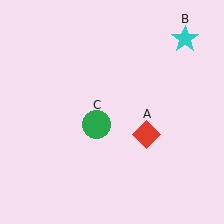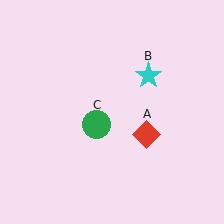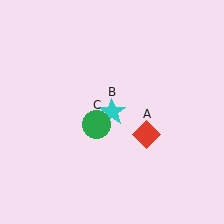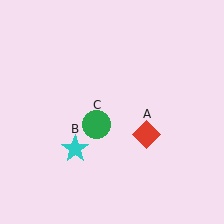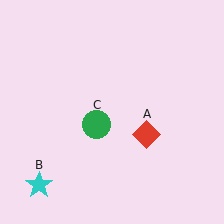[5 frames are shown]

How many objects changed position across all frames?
1 object changed position: cyan star (object B).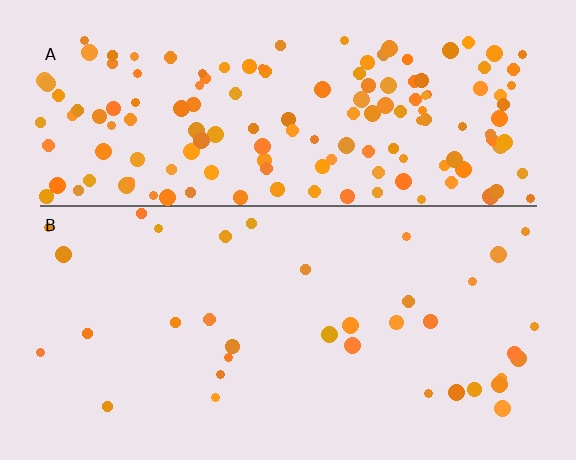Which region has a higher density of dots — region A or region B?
A (the top).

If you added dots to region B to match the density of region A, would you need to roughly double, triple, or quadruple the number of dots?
Approximately quadruple.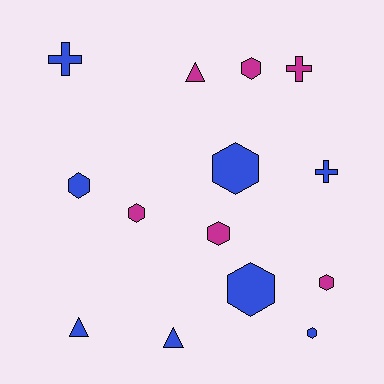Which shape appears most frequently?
Hexagon, with 8 objects.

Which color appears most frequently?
Blue, with 8 objects.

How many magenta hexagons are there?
There are 4 magenta hexagons.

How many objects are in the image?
There are 14 objects.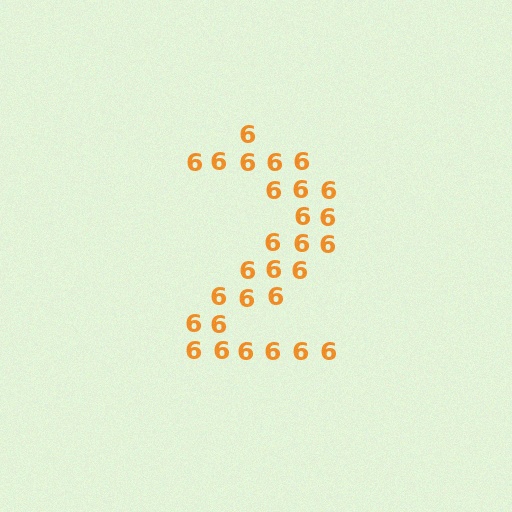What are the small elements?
The small elements are digit 6's.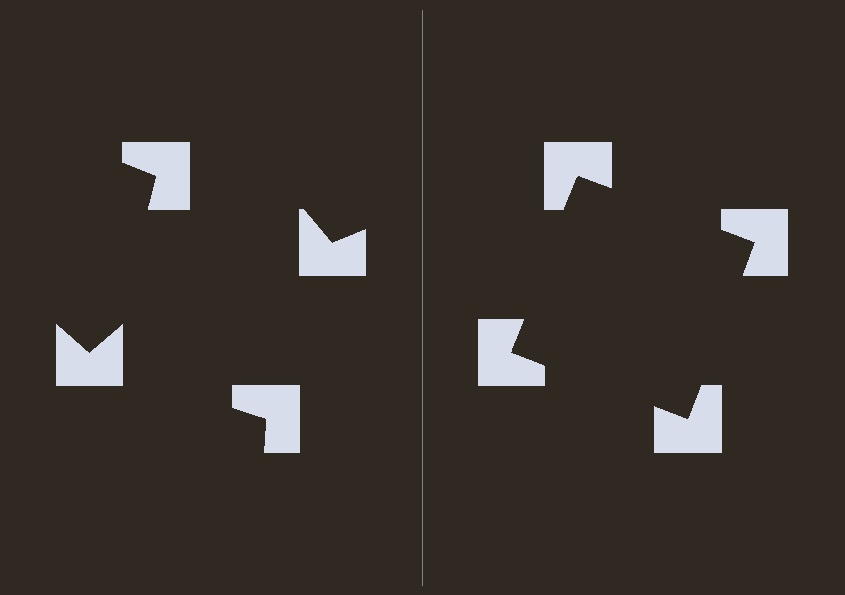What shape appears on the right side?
An illusory square.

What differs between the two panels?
The notched squares are positioned identically on both sides; only the wedge orientations differ. On the right they align to a square; on the left they are misaligned.